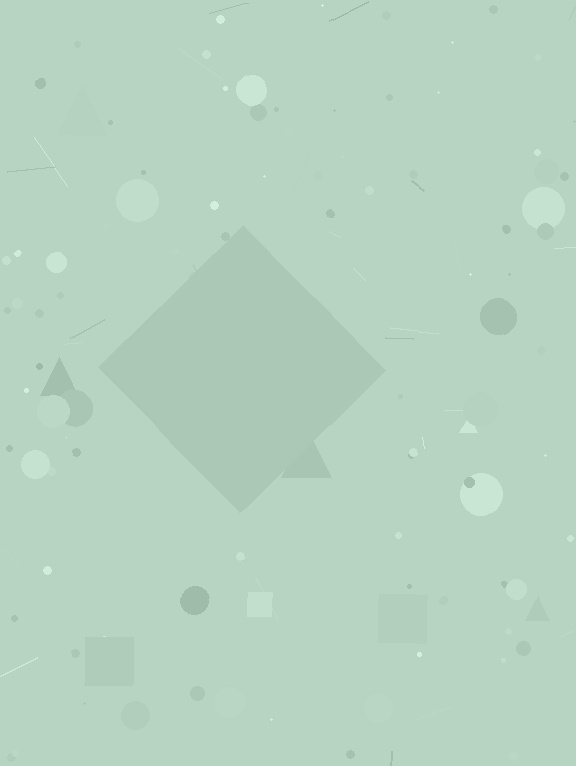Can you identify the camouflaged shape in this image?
The camouflaged shape is a diamond.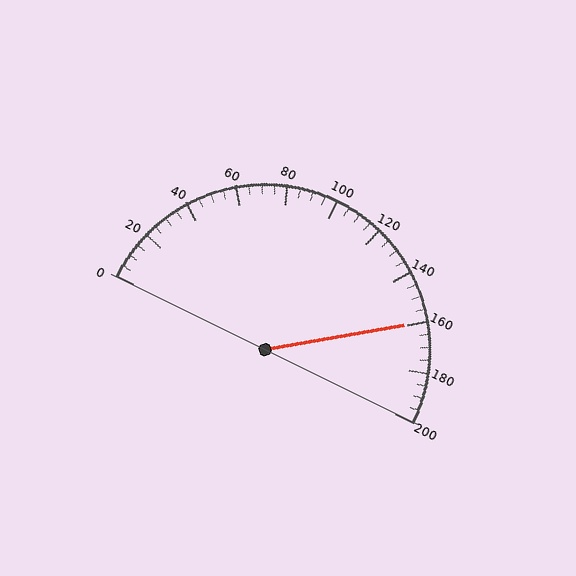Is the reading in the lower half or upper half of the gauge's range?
The reading is in the upper half of the range (0 to 200).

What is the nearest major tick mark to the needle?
The nearest major tick mark is 160.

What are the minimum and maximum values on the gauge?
The gauge ranges from 0 to 200.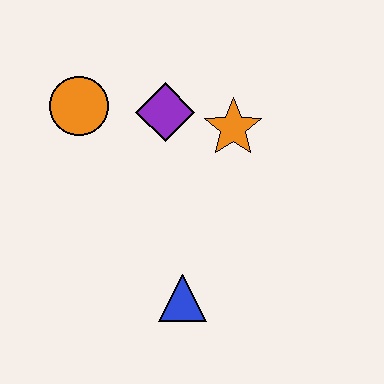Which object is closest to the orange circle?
The purple diamond is closest to the orange circle.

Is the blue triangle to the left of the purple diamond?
No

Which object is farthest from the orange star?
The blue triangle is farthest from the orange star.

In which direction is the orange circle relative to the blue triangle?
The orange circle is above the blue triangle.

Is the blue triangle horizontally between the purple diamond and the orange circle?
No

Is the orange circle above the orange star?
Yes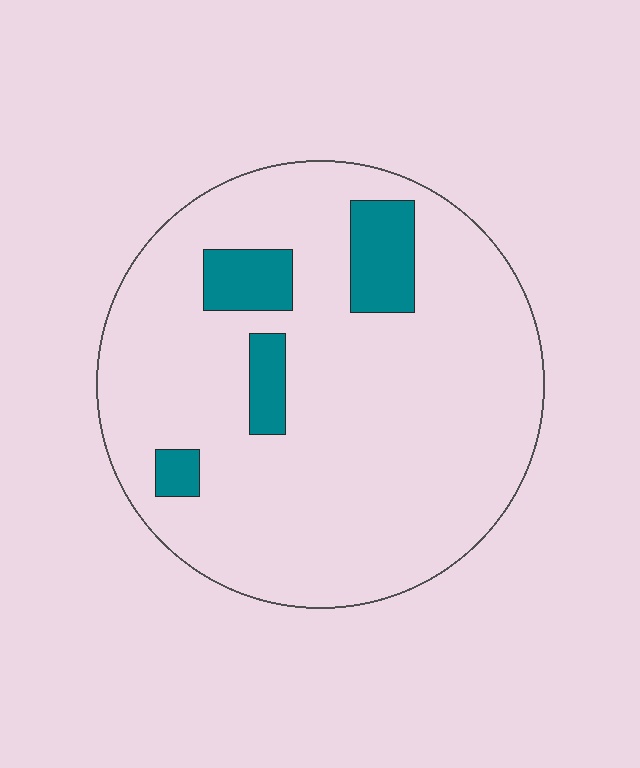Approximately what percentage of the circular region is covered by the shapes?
Approximately 10%.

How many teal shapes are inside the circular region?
4.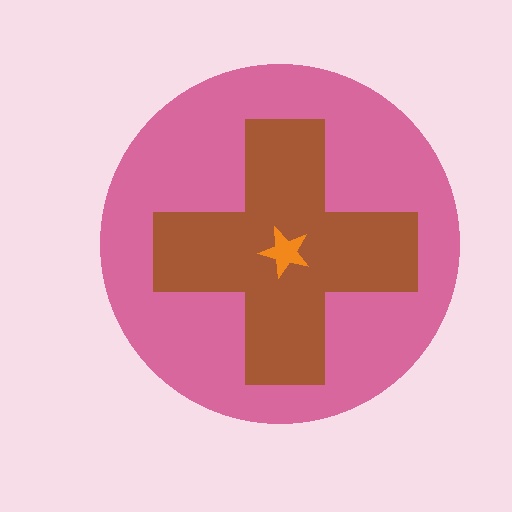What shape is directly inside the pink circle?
The brown cross.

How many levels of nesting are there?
3.